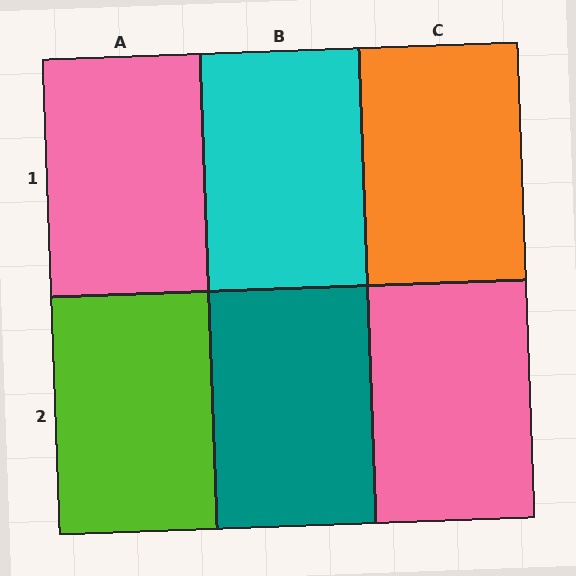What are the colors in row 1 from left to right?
Pink, cyan, orange.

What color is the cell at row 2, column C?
Pink.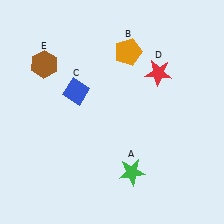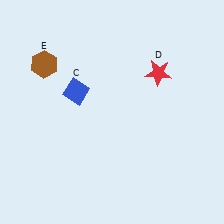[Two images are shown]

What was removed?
The green star (A), the orange pentagon (B) were removed in Image 2.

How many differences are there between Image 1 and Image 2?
There are 2 differences between the two images.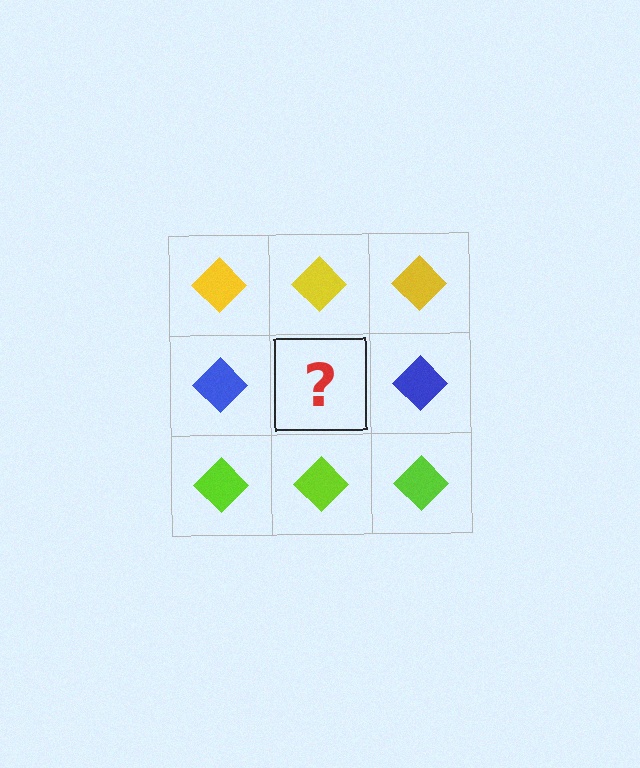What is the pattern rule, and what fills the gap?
The rule is that each row has a consistent color. The gap should be filled with a blue diamond.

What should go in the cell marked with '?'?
The missing cell should contain a blue diamond.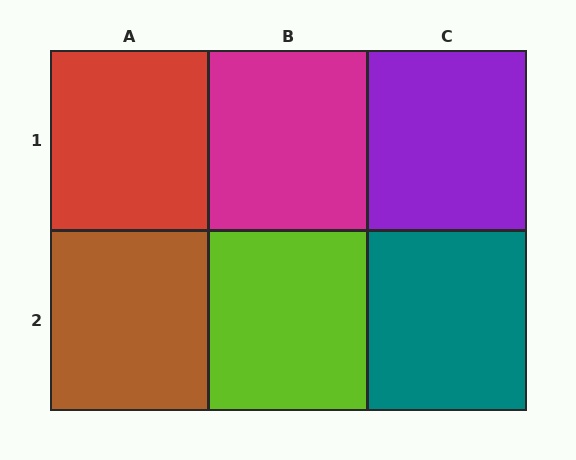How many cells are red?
1 cell is red.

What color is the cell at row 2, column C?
Teal.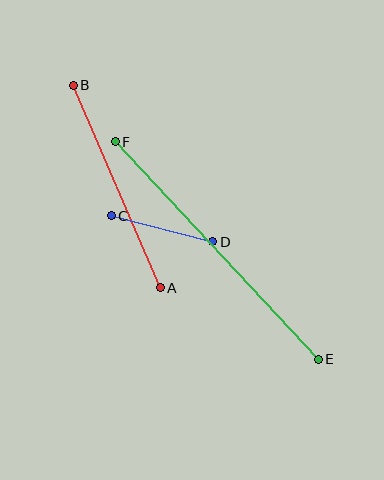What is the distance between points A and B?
The distance is approximately 220 pixels.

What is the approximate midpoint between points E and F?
The midpoint is at approximately (217, 250) pixels.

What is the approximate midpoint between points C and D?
The midpoint is at approximately (162, 229) pixels.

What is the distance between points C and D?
The distance is approximately 105 pixels.